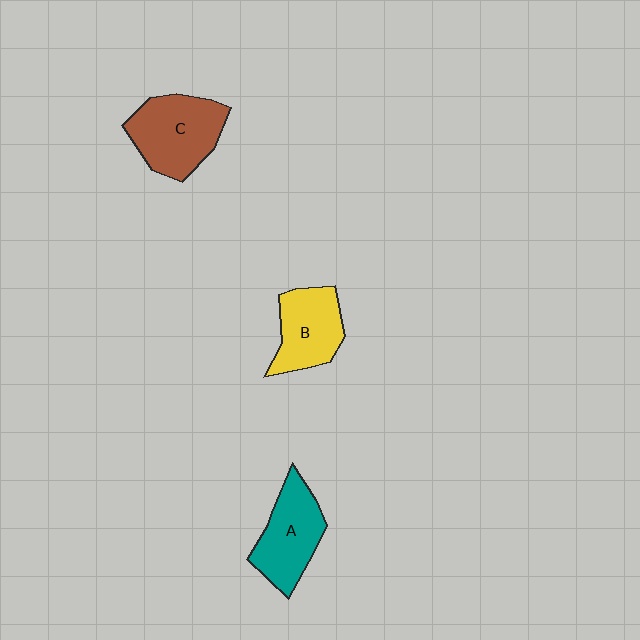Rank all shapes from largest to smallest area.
From largest to smallest: C (brown), A (teal), B (yellow).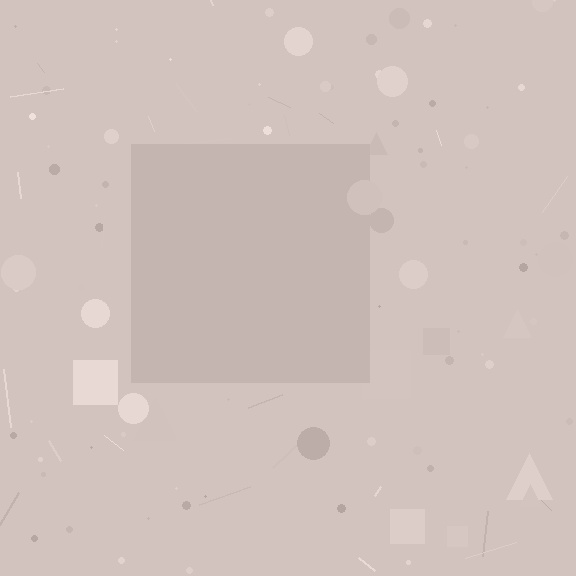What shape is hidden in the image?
A square is hidden in the image.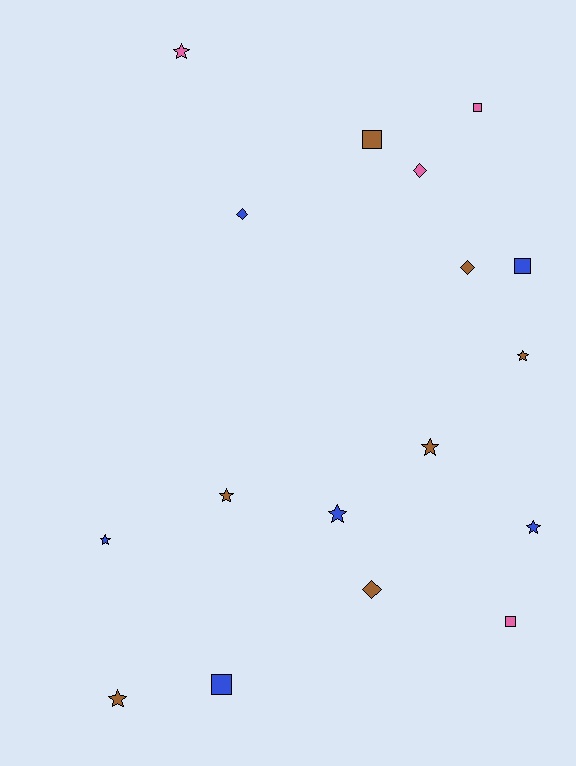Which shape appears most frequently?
Star, with 8 objects.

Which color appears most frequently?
Brown, with 7 objects.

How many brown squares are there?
There is 1 brown square.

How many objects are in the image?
There are 17 objects.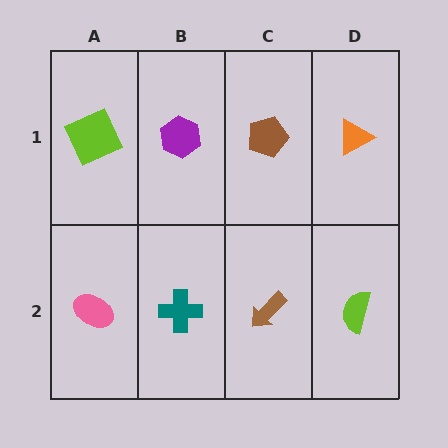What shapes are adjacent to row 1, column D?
A lime semicircle (row 2, column D), a brown pentagon (row 1, column C).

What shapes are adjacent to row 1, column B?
A teal cross (row 2, column B), a lime square (row 1, column A), a brown pentagon (row 1, column C).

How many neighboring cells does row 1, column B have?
3.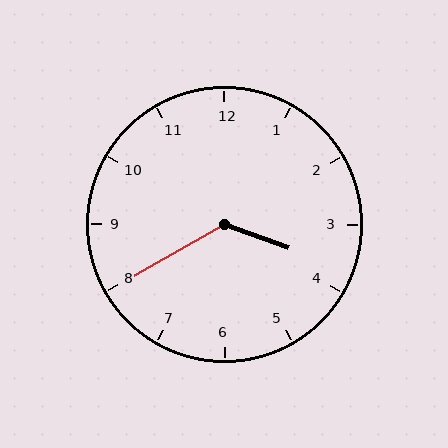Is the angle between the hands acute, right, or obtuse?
It is obtuse.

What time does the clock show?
3:40.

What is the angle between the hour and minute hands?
Approximately 130 degrees.